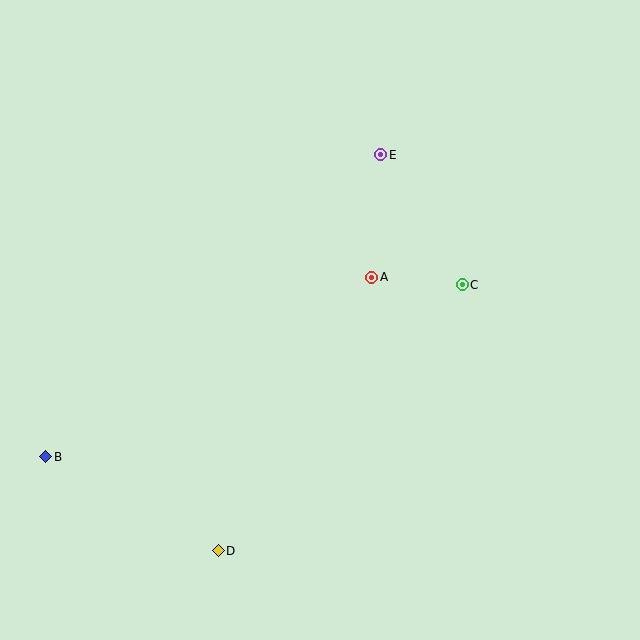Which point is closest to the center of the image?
Point A at (372, 277) is closest to the center.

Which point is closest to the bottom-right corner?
Point C is closest to the bottom-right corner.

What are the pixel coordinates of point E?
Point E is at (381, 155).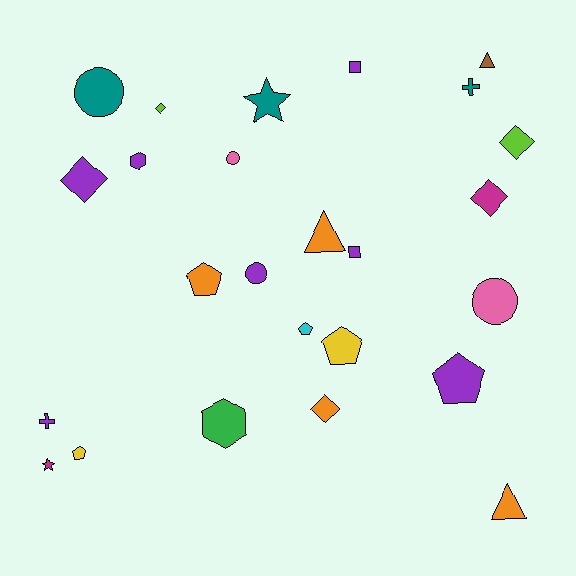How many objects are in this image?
There are 25 objects.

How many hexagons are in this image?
There are 2 hexagons.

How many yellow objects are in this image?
There are 2 yellow objects.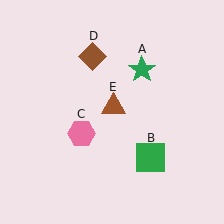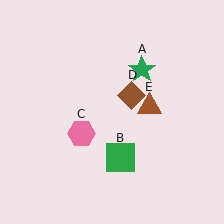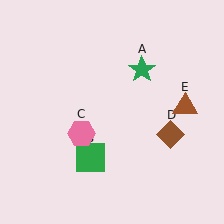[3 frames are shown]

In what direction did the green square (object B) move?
The green square (object B) moved left.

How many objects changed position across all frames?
3 objects changed position: green square (object B), brown diamond (object D), brown triangle (object E).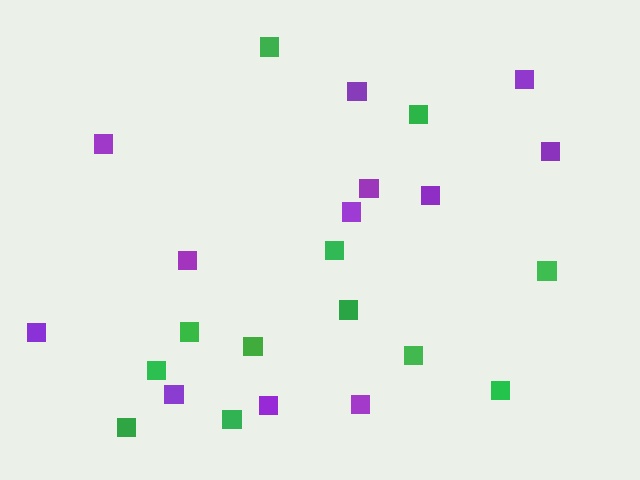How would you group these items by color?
There are 2 groups: one group of purple squares (12) and one group of green squares (12).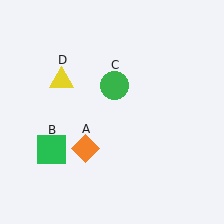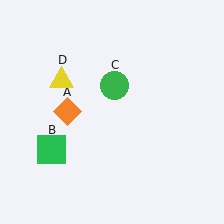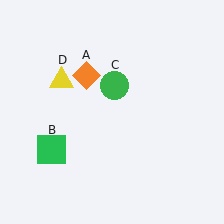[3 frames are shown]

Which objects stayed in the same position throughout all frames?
Green square (object B) and green circle (object C) and yellow triangle (object D) remained stationary.